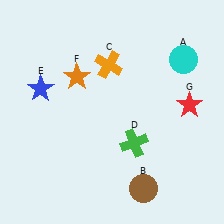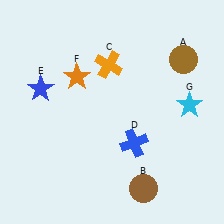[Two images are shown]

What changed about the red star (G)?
In Image 1, G is red. In Image 2, it changed to cyan.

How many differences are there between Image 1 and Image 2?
There are 3 differences between the two images.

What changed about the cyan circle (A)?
In Image 1, A is cyan. In Image 2, it changed to brown.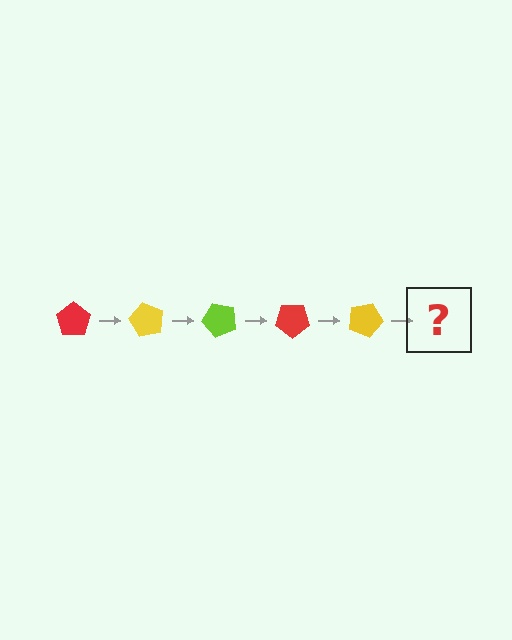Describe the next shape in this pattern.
It should be a lime pentagon, rotated 300 degrees from the start.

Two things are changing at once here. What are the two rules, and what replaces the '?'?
The two rules are that it rotates 60 degrees each step and the color cycles through red, yellow, and lime. The '?' should be a lime pentagon, rotated 300 degrees from the start.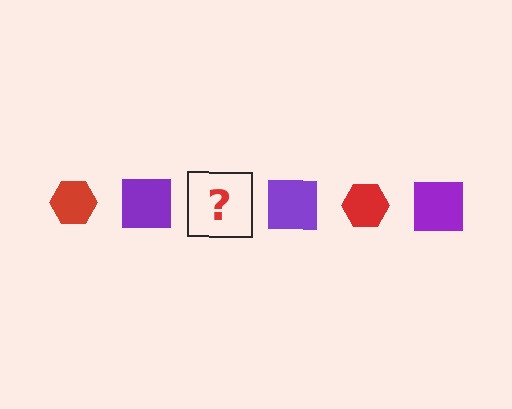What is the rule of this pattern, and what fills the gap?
The rule is that the pattern alternates between red hexagon and purple square. The gap should be filled with a red hexagon.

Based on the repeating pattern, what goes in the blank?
The blank should be a red hexagon.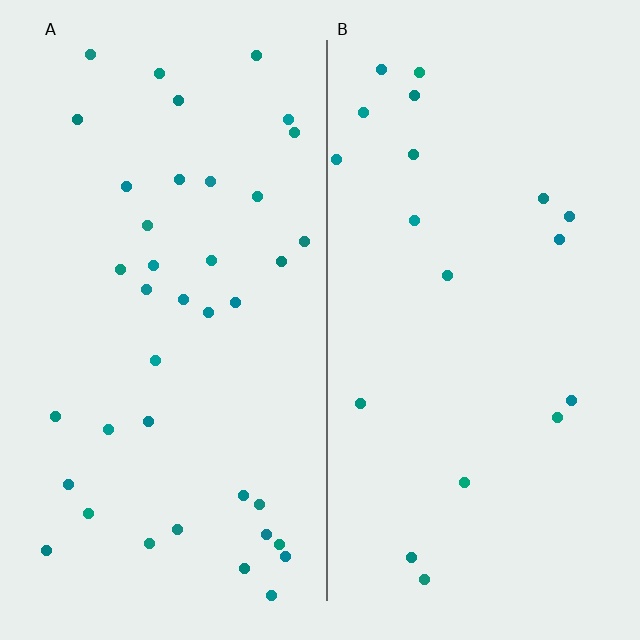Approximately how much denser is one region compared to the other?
Approximately 2.1× — region A over region B.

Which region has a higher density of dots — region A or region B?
A (the left).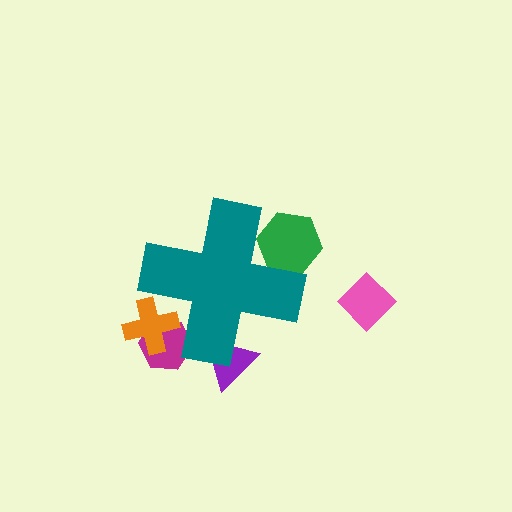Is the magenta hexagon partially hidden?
Yes, the magenta hexagon is partially hidden behind the teal cross.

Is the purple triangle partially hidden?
Yes, the purple triangle is partially hidden behind the teal cross.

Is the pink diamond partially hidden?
No, the pink diamond is fully visible.